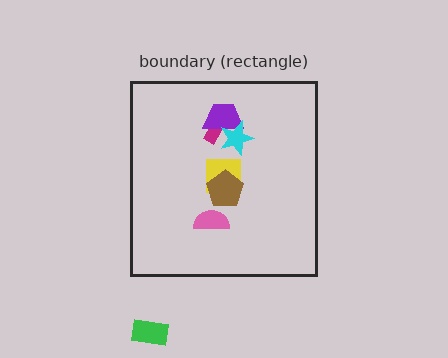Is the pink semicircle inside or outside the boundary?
Inside.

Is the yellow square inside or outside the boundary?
Inside.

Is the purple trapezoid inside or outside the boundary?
Inside.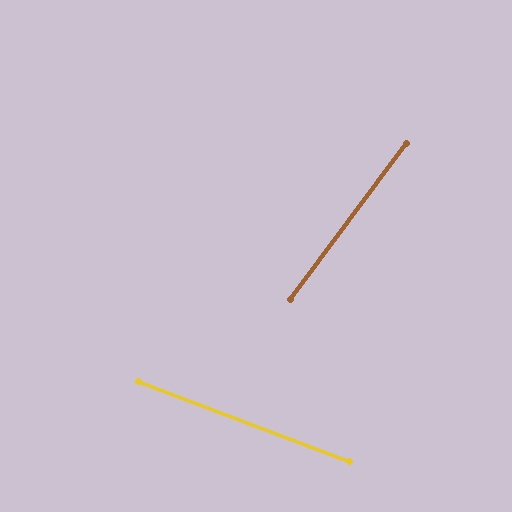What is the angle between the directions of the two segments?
Approximately 74 degrees.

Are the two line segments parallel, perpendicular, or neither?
Neither parallel nor perpendicular — they differ by about 74°.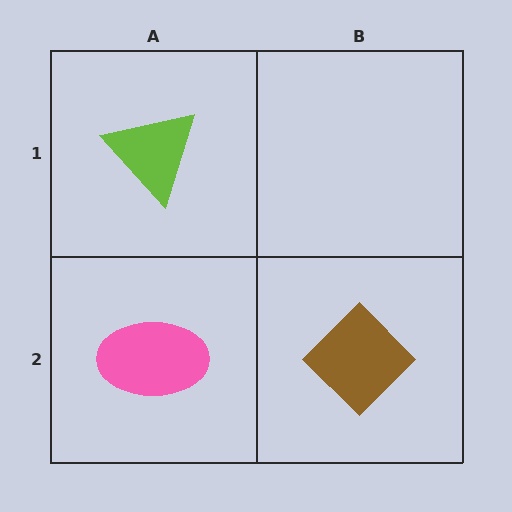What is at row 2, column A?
A pink ellipse.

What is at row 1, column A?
A lime triangle.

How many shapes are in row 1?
1 shape.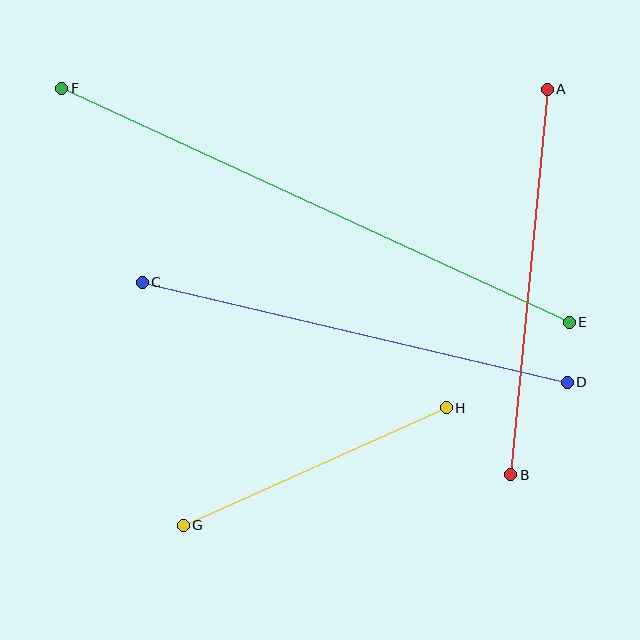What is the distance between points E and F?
The distance is approximately 559 pixels.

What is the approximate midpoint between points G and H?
The midpoint is at approximately (315, 467) pixels.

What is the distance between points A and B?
The distance is approximately 387 pixels.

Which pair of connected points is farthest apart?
Points E and F are farthest apart.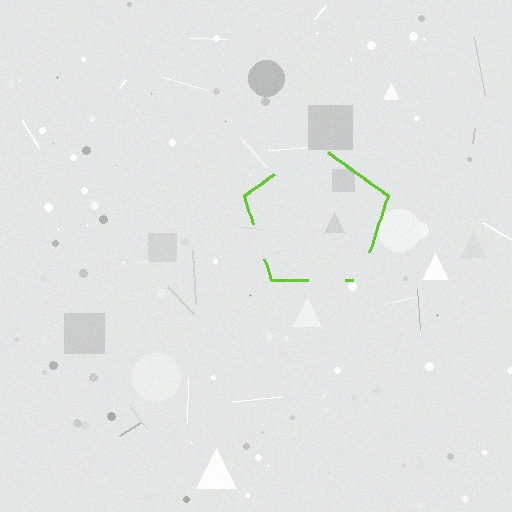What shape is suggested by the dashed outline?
The dashed outline suggests a pentagon.